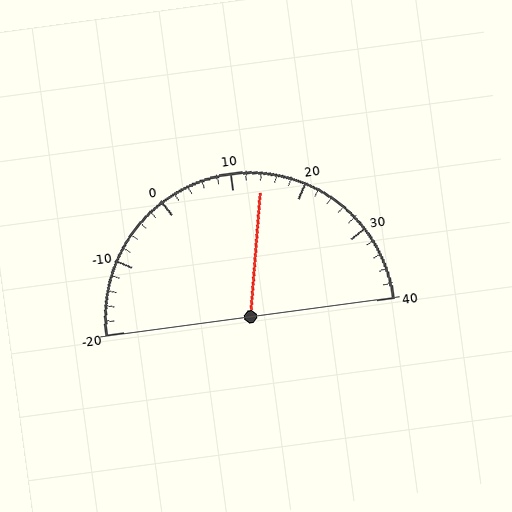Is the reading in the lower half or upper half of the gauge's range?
The reading is in the upper half of the range (-20 to 40).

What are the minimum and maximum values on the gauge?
The gauge ranges from -20 to 40.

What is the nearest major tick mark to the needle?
The nearest major tick mark is 10.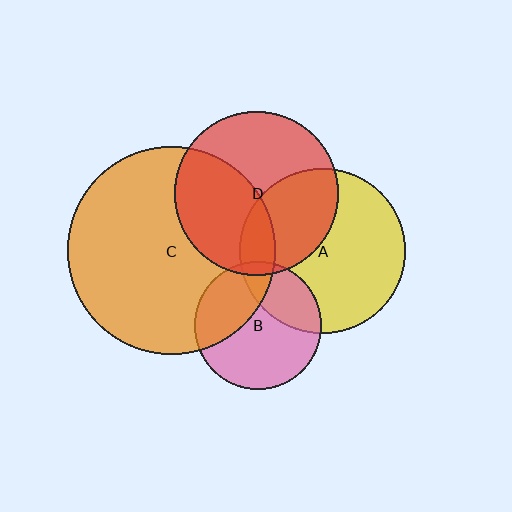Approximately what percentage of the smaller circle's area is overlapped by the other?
Approximately 35%.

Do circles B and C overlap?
Yes.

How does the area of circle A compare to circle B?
Approximately 1.7 times.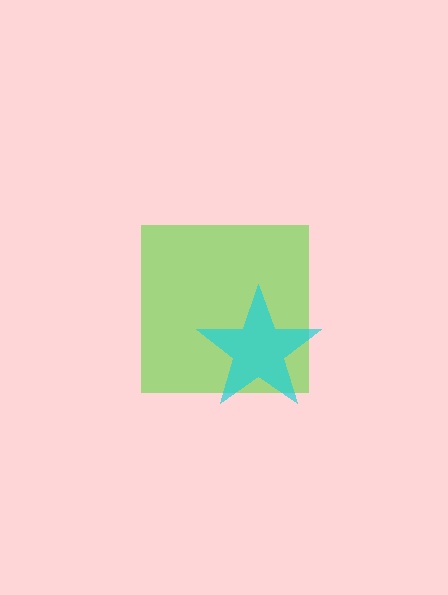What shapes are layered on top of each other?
The layered shapes are: a lime square, a cyan star.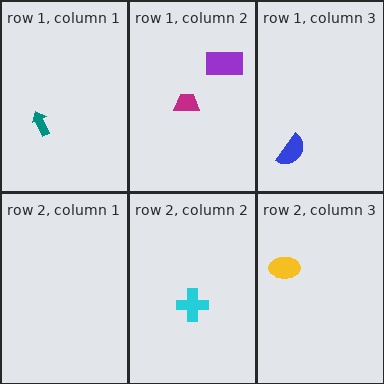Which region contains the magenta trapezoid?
The row 1, column 2 region.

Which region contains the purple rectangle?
The row 1, column 2 region.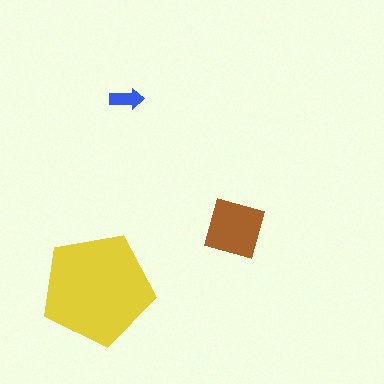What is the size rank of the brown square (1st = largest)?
2nd.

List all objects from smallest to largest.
The blue arrow, the brown square, the yellow pentagon.